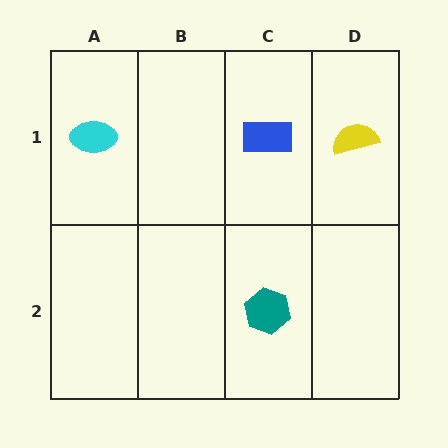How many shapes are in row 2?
1 shape.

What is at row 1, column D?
A yellow semicircle.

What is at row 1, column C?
A blue rectangle.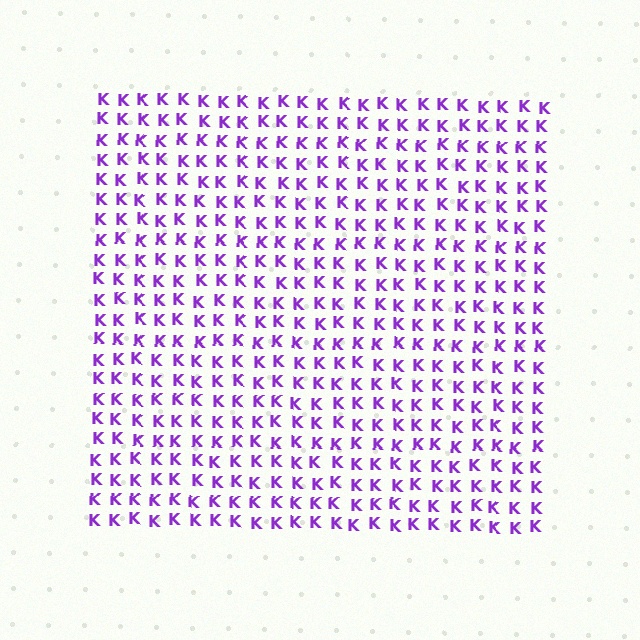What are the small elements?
The small elements are letter K's.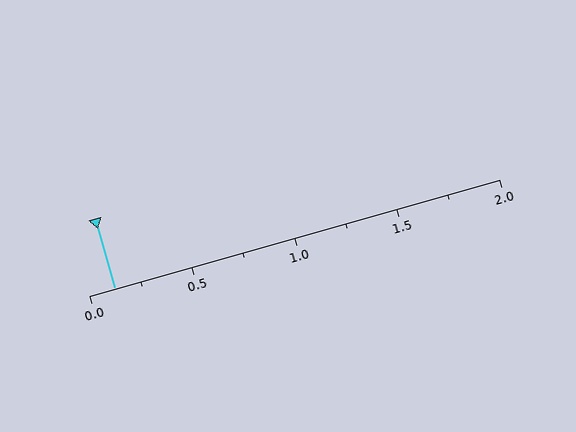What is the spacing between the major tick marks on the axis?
The major ticks are spaced 0.5 apart.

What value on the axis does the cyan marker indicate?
The marker indicates approximately 0.12.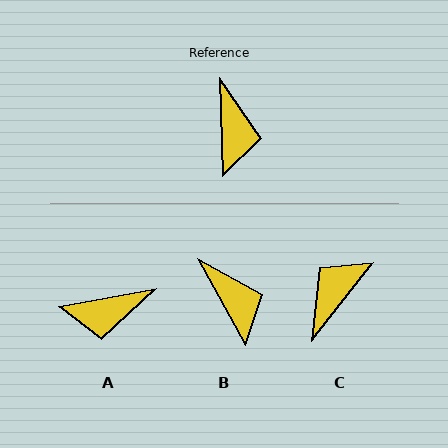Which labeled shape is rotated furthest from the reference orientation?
C, about 141 degrees away.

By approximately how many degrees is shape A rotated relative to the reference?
Approximately 81 degrees clockwise.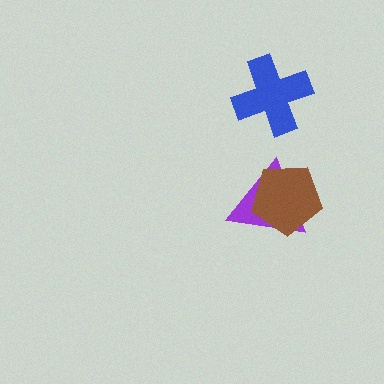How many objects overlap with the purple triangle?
1 object overlaps with the purple triangle.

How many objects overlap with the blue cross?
0 objects overlap with the blue cross.